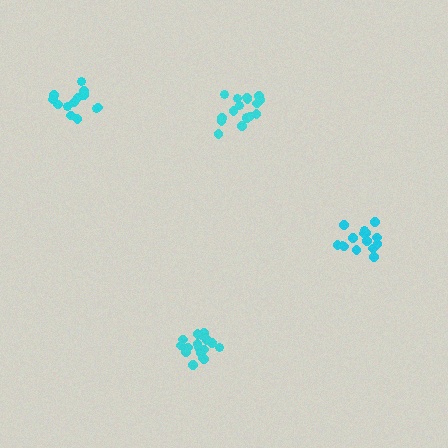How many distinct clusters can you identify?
There are 4 distinct clusters.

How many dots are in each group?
Group 1: 15 dots, Group 2: 13 dots, Group 3: 17 dots, Group 4: 17 dots (62 total).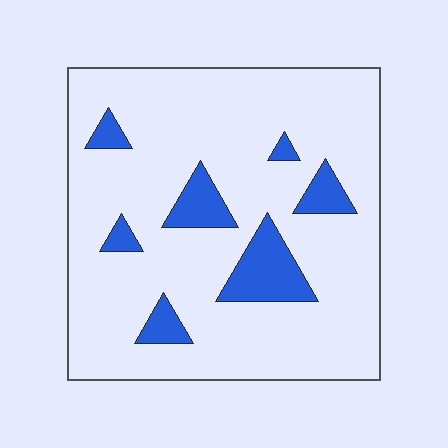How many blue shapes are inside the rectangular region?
7.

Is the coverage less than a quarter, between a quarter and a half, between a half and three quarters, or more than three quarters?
Less than a quarter.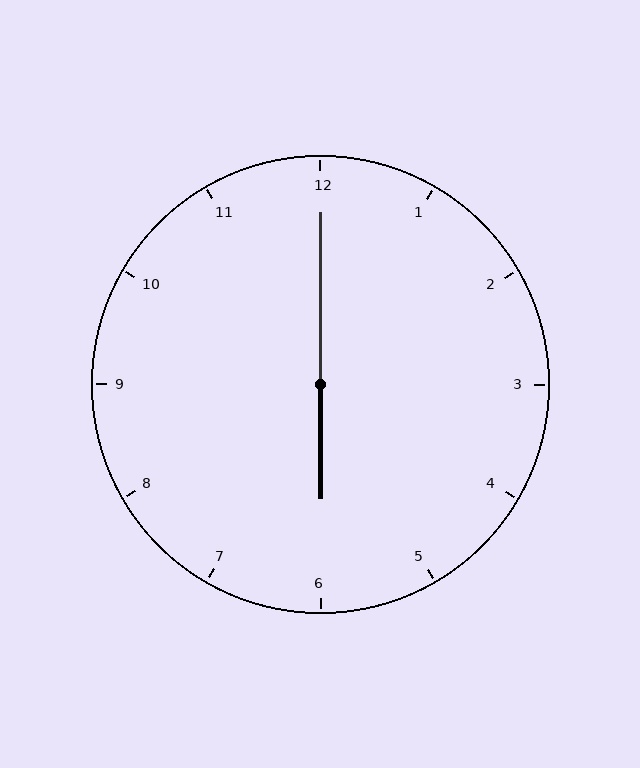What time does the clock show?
6:00.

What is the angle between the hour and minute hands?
Approximately 180 degrees.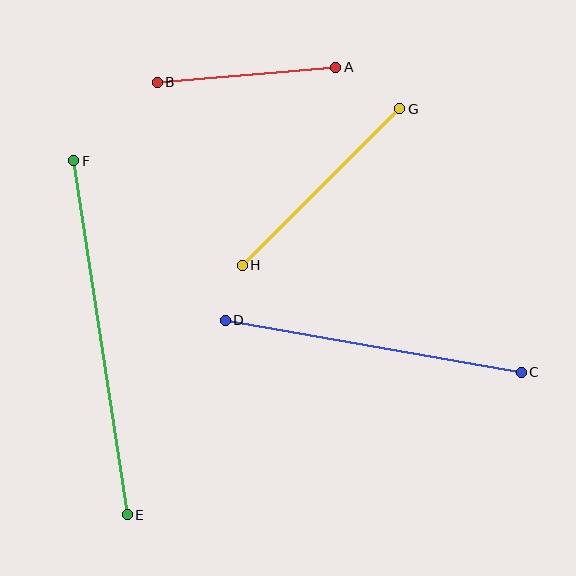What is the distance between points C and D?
The distance is approximately 301 pixels.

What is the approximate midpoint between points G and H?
The midpoint is at approximately (321, 187) pixels.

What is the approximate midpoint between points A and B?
The midpoint is at approximately (247, 75) pixels.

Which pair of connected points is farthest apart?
Points E and F are farthest apart.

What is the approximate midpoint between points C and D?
The midpoint is at approximately (373, 346) pixels.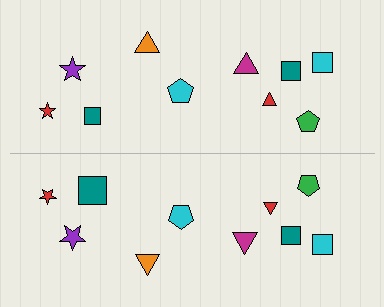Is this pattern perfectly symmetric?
No, the pattern is not perfectly symmetric. The teal square on the bottom side has a different size than its mirror counterpart.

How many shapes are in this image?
There are 20 shapes in this image.